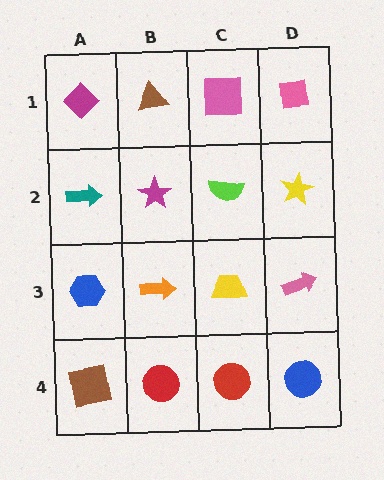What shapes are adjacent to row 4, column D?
A pink arrow (row 3, column D), a red circle (row 4, column C).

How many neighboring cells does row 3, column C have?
4.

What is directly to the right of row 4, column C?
A blue circle.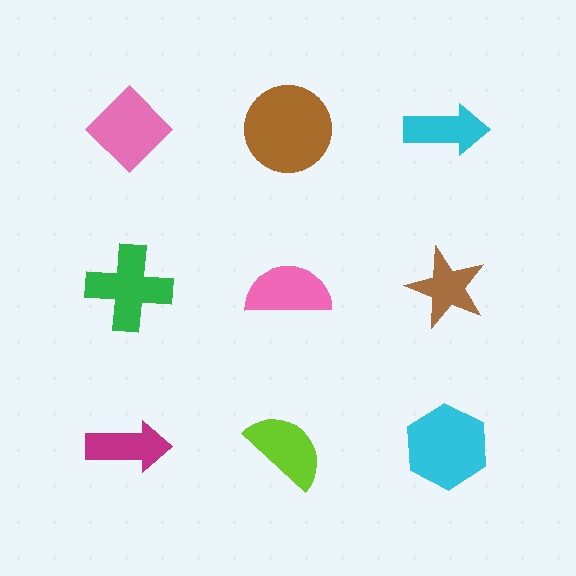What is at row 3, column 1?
A magenta arrow.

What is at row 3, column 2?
A lime semicircle.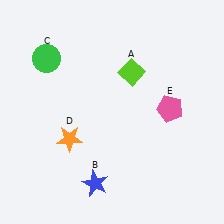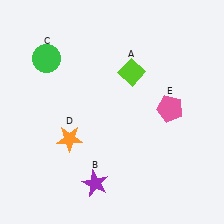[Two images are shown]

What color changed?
The star (B) changed from blue in Image 1 to purple in Image 2.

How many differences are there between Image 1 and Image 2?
There is 1 difference between the two images.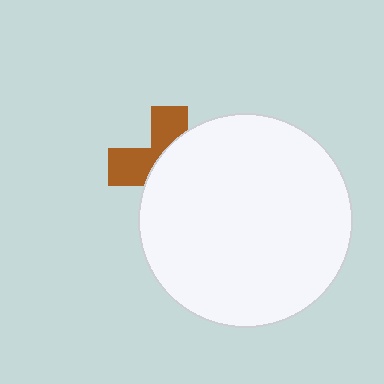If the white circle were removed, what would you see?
You would see the complete brown cross.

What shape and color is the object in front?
The object in front is a white circle.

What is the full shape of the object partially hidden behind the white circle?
The partially hidden object is a brown cross.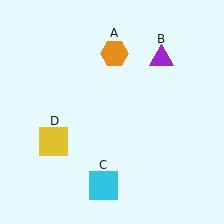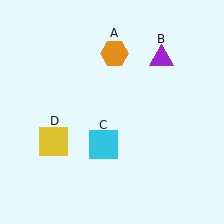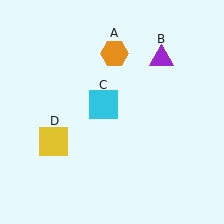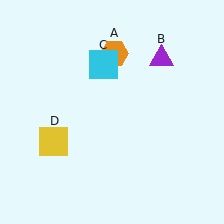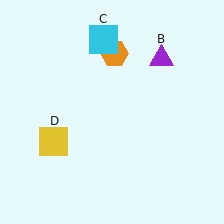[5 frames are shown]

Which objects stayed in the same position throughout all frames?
Orange hexagon (object A) and purple triangle (object B) and yellow square (object D) remained stationary.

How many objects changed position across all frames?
1 object changed position: cyan square (object C).